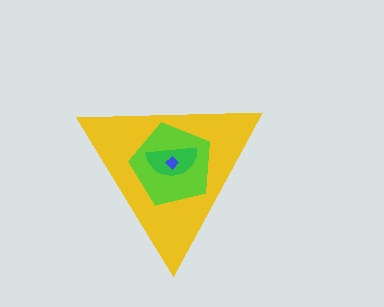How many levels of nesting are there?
4.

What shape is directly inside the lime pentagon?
The green semicircle.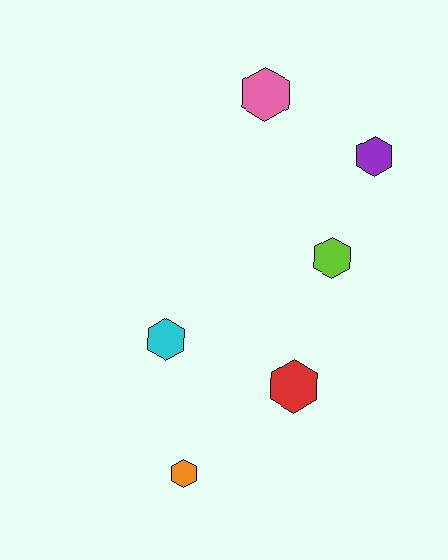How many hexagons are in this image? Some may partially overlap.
There are 6 hexagons.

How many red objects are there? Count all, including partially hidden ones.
There is 1 red object.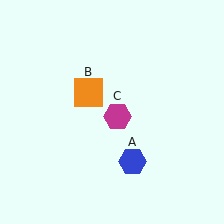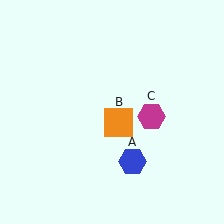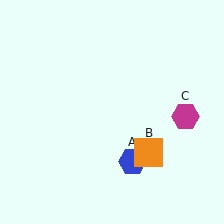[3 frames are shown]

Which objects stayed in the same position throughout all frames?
Blue hexagon (object A) remained stationary.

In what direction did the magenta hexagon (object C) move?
The magenta hexagon (object C) moved right.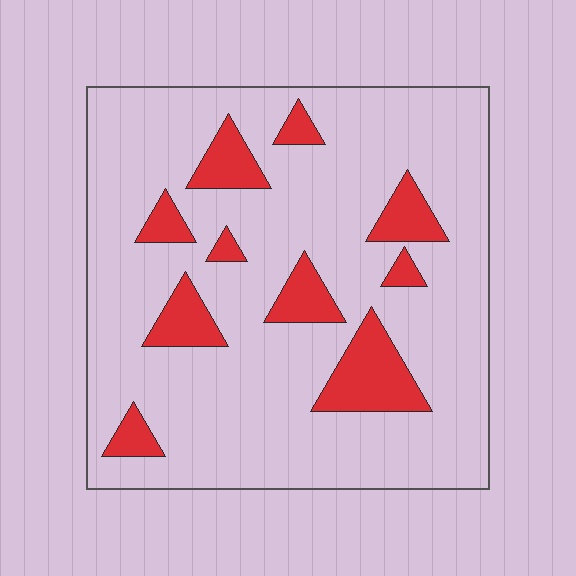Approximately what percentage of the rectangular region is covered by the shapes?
Approximately 15%.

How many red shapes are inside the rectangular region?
10.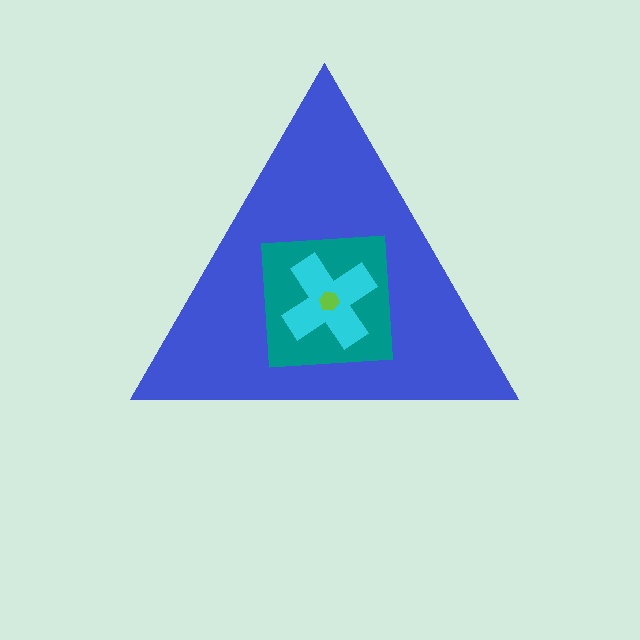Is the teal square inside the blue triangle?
Yes.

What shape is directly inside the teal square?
The cyan cross.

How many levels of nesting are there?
4.